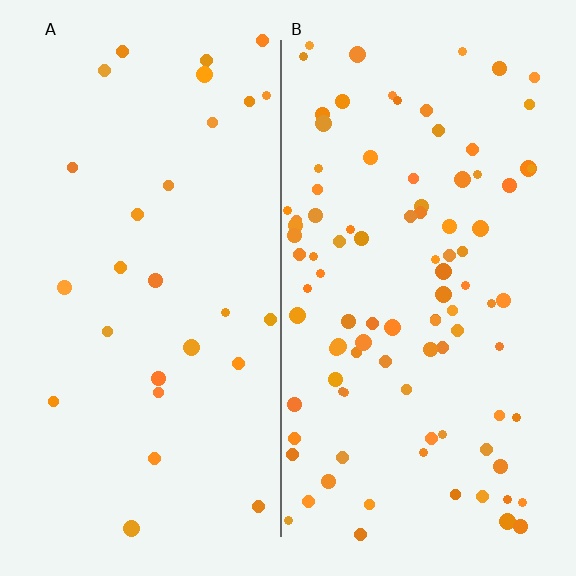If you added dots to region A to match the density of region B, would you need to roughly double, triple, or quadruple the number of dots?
Approximately triple.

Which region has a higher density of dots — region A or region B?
B (the right).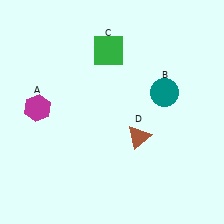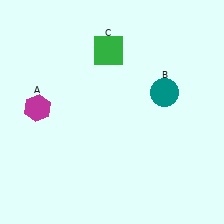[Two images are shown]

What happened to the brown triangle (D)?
The brown triangle (D) was removed in Image 2. It was in the bottom-right area of Image 1.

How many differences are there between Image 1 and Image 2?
There is 1 difference between the two images.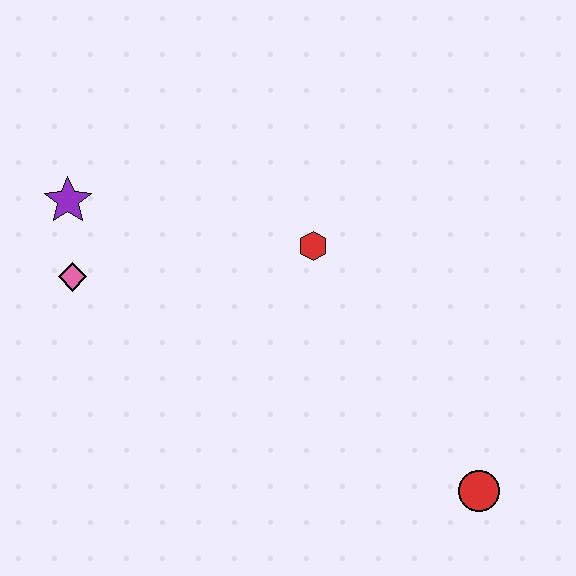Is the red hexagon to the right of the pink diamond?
Yes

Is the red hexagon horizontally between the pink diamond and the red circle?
Yes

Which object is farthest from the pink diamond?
The red circle is farthest from the pink diamond.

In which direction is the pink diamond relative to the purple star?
The pink diamond is below the purple star.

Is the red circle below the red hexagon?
Yes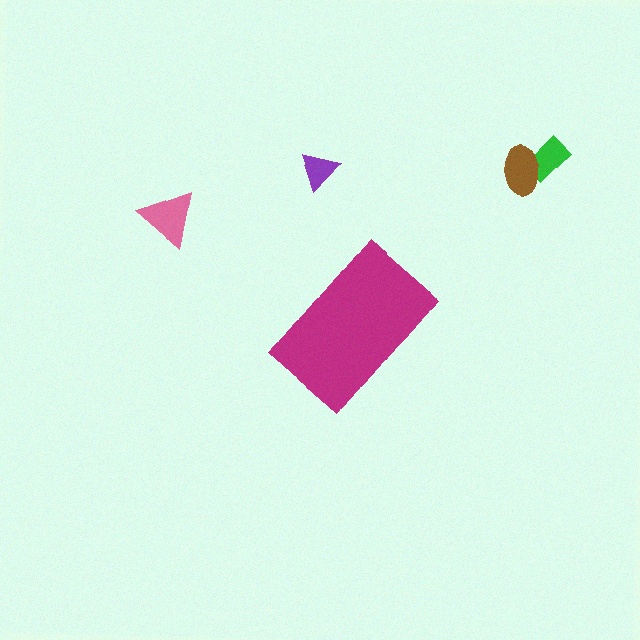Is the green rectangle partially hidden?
No, the green rectangle is fully visible.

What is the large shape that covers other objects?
A magenta rectangle.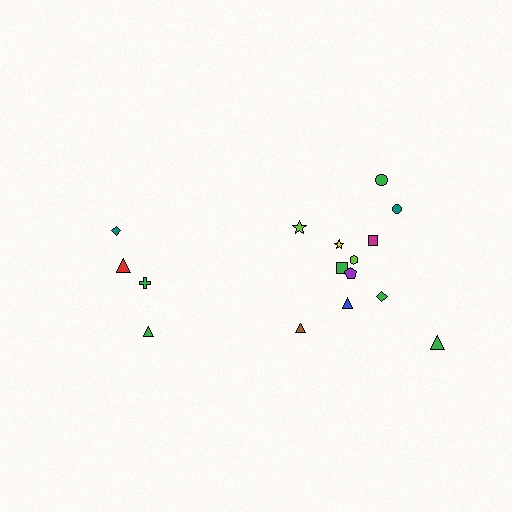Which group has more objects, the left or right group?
The right group.